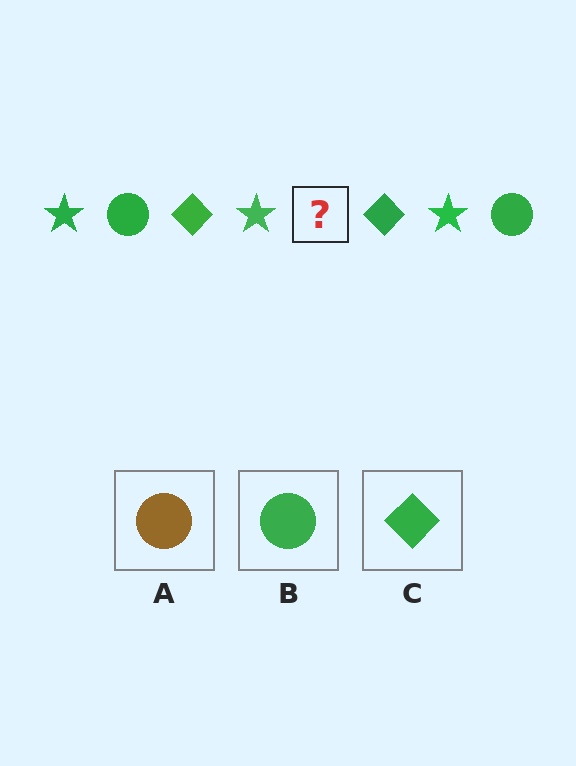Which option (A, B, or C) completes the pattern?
B.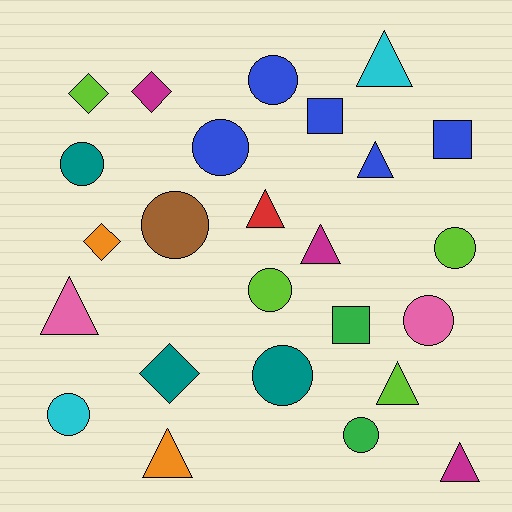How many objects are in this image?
There are 25 objects.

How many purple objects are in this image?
There are no purple objects.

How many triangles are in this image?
There are 8 triangles.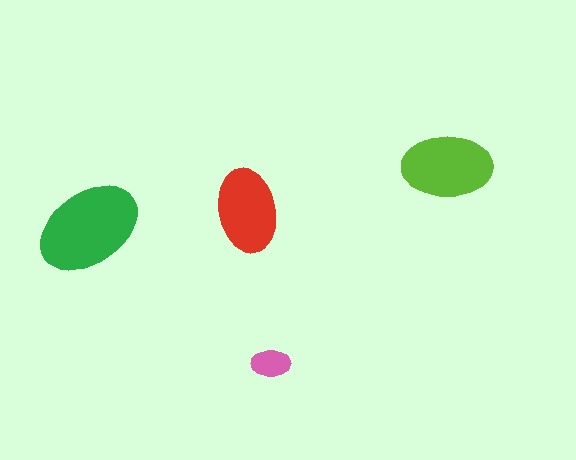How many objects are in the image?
There are 4 objects in the image.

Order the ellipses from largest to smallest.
the green one, the lime one, the red one, the pink one.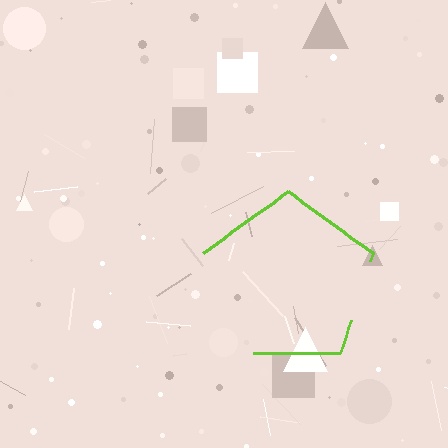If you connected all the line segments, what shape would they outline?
They would outline a pentagon.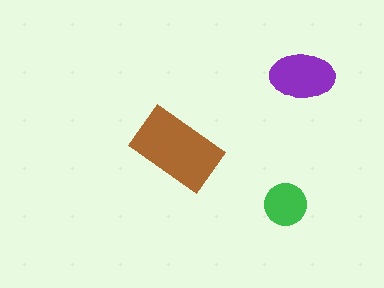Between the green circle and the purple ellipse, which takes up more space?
The purple ellipse.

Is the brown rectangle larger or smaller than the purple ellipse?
Larger.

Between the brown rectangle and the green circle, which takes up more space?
The brown rectangle.